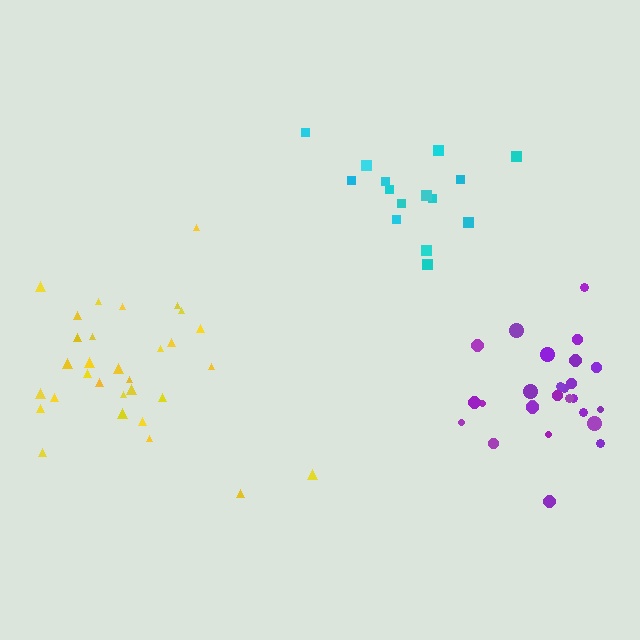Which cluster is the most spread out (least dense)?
Cyan.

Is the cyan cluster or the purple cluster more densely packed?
Purple.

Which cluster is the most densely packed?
Purple.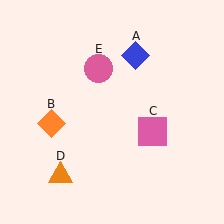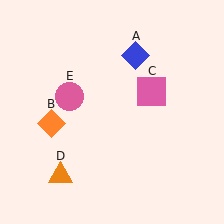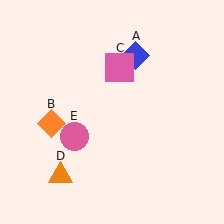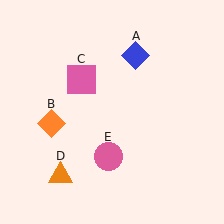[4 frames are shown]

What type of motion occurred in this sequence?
The pink square (object C), pink circle (object E) rotated counterclockwise around the center of the scene.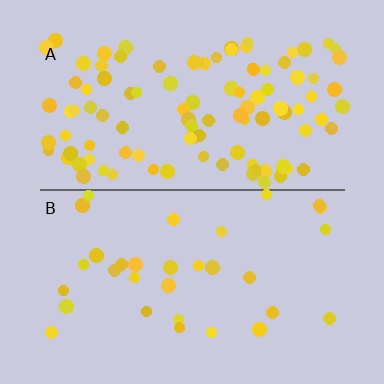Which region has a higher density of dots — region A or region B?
A (the top).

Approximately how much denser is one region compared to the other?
Approximately 3.2× — region A over region B.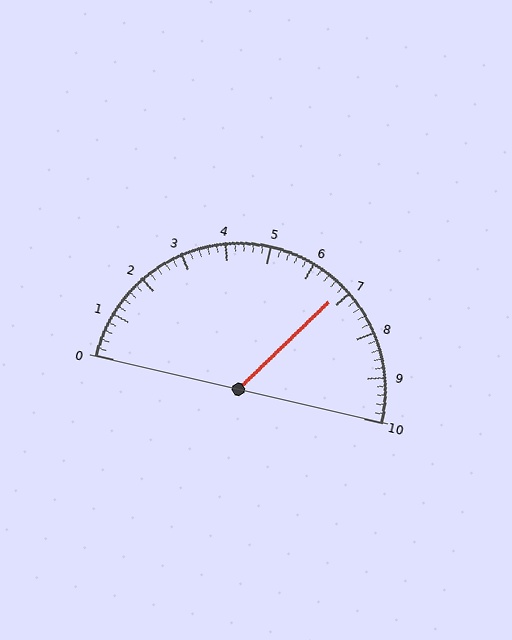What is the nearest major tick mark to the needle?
The nearest major tick mark is 7.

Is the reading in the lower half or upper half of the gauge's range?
The reading is in the upper half of the range (0 to 10).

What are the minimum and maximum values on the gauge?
The gauge ranges from 0 to 10.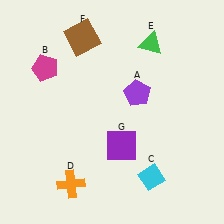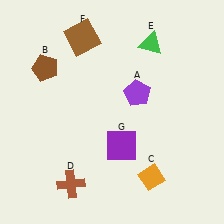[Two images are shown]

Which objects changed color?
B changed from magenta to brown. C changed from cyan to orange. D changed from orange to brown.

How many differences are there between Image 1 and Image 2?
There are 3 differences between the two images.